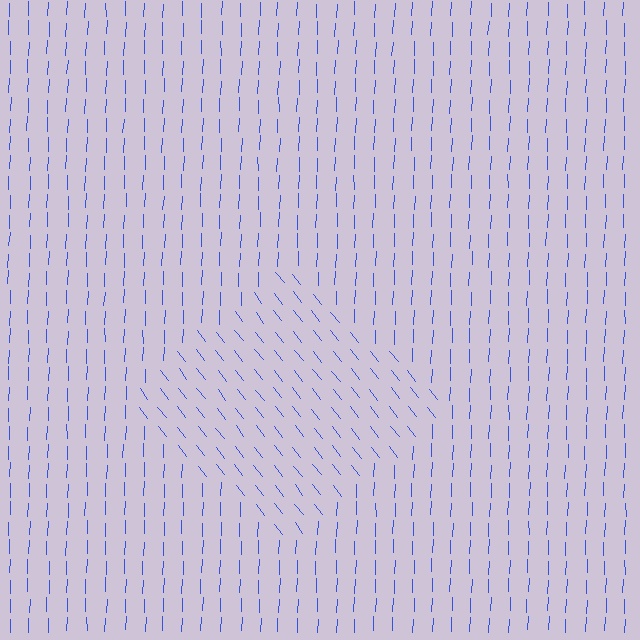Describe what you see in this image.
The image is filled with small blue line segments. A diamond region in the image has lines oriented differently from the surrounding lines, creating a visible texture boundary.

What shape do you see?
I see a diamond.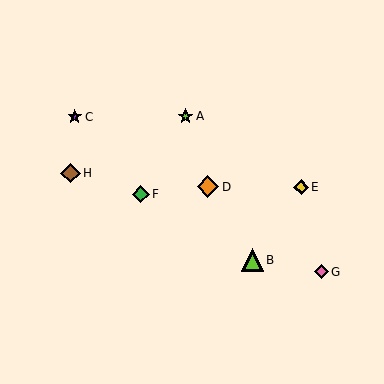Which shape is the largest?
The lime triangle (labeled B) is the largest.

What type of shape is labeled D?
Shape D is an orange diamond.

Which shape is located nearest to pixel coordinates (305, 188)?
The yellow diamond (labeled E) at (301, 187) is nearest to that location.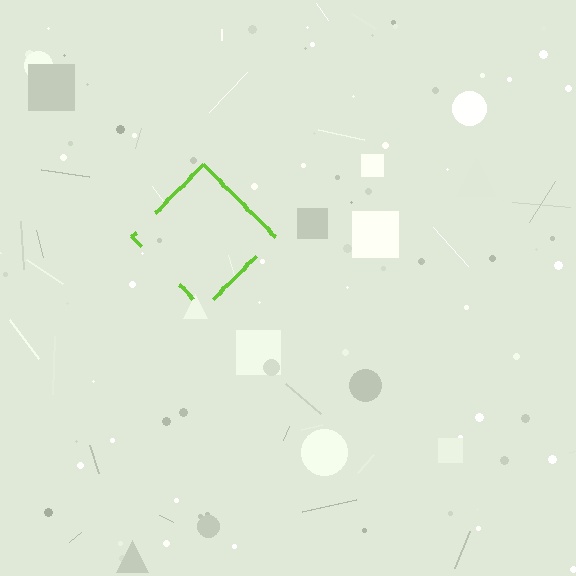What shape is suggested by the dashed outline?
The dashed outline suggests a diamond.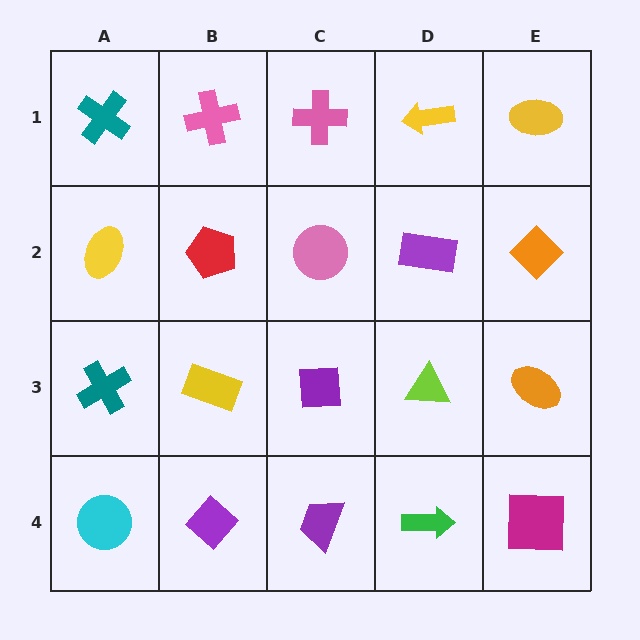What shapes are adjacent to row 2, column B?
A pink cross (row 1, column B), a yellow rectangle (row 3, column B), a yellow ellipse (row 2, column A), a pink circle (row 2, column C).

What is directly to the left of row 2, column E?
A purple rectangle.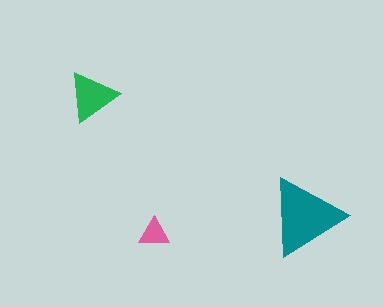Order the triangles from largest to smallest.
the teal one, the green one, the pink one.